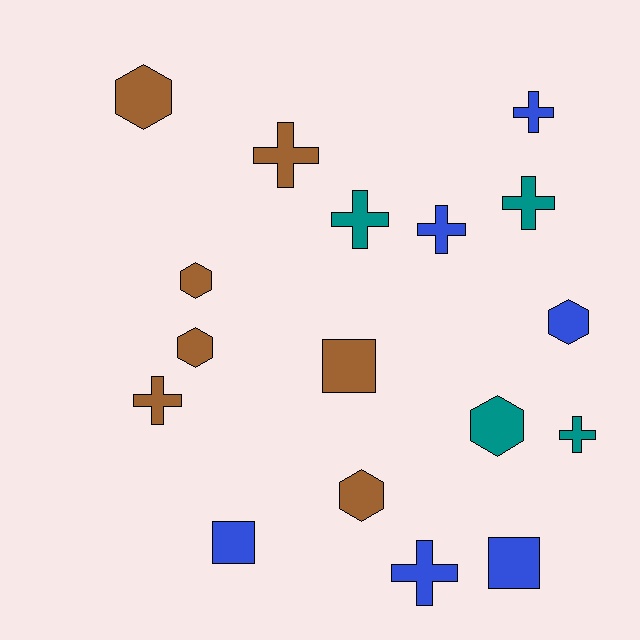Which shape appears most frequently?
Cross, with 8 objects.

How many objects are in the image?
There are 17 objects.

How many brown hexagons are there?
There are 4 brown hexagons.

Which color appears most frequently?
Brown, with 7 objects.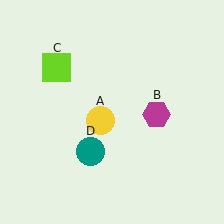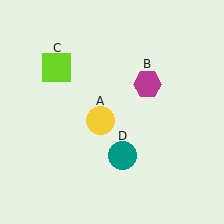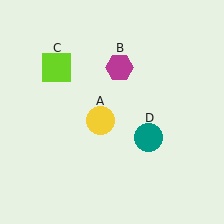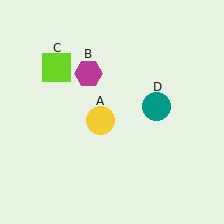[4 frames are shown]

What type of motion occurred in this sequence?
The magenta hexagon (object B), teal circle (object D) rotated counterclockwise around the center of the scene.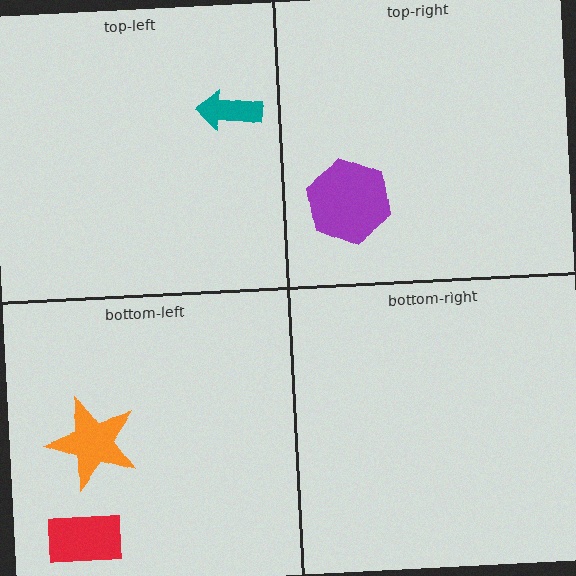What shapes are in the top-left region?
The teal arrow.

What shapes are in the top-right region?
The purple hexagon.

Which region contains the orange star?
The bottom-left region.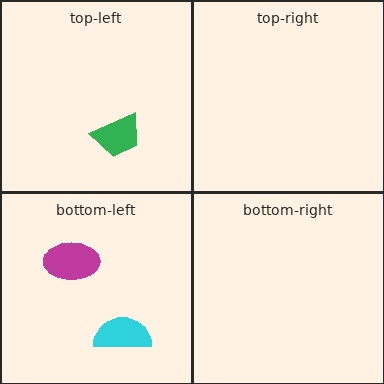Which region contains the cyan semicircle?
The bottom-left region.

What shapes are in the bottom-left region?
The magenta ellipse, the cyan semicircle.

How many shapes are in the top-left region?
1.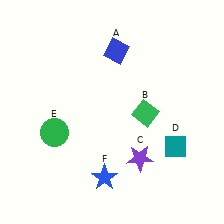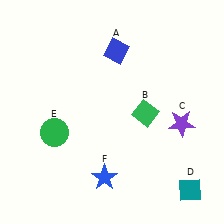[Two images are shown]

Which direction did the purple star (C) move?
The purple star (C) moved right.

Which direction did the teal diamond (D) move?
The teal diamond (D) moved down.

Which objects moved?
The objects that moved are: the purple star (C), the teal diamond (D).